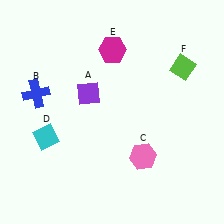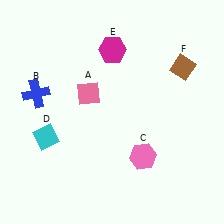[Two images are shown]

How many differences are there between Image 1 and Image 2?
There are 2 differences between the two images.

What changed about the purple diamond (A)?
In Image 1, A is purple. In Image 2, it changed to pink.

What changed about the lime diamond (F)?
In Image 1, F is lime. In Image 2, it changed to brown.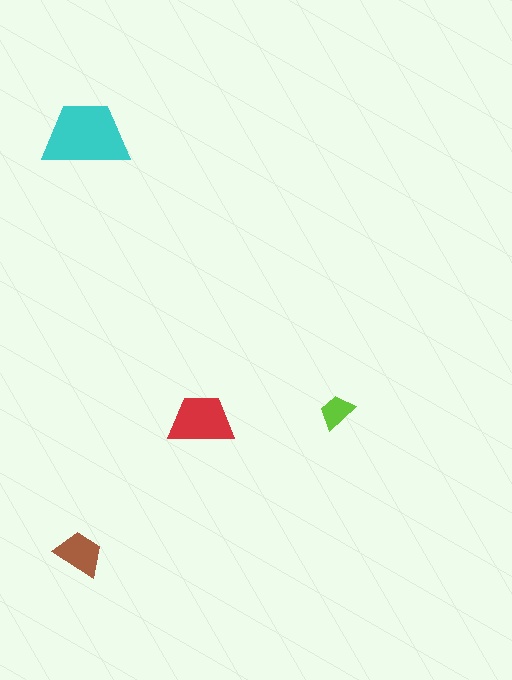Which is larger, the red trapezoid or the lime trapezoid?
The red one.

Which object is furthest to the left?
The brown trapezoid is leftmost.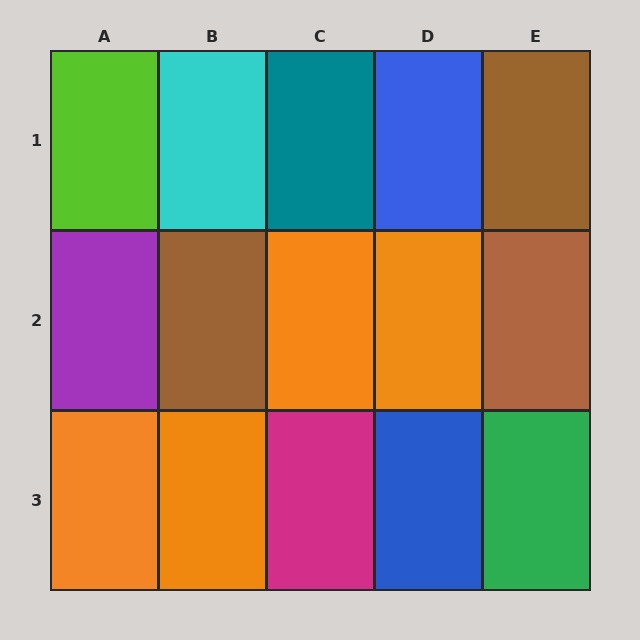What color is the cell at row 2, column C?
Orange.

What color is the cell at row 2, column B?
Brown.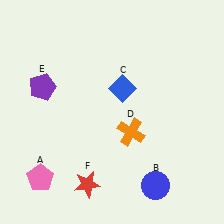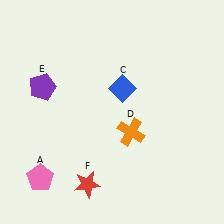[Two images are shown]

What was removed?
The blue circle (B) was removed in Image 2.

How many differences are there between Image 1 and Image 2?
There is 1 difference between the two images.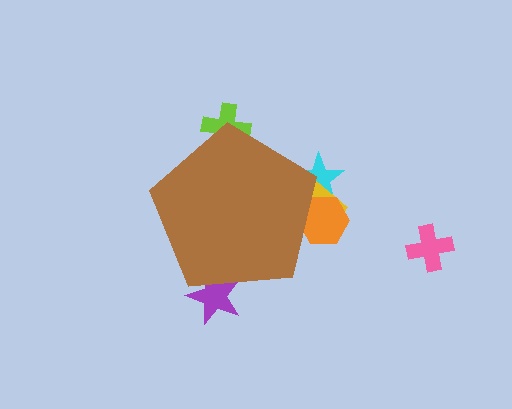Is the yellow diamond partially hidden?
Yes, the yellow diamond is partially hidden behind the brown pentagon.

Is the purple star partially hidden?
Yes, the purple star is partially hidden behind the brown pentagon.